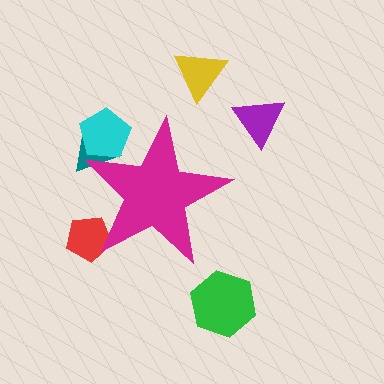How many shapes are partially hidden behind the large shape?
3 shapes are partially hidden.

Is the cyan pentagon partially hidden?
Yes, the cyan pentagon is partially hidden behind the magenta star.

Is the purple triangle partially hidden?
No, the purple triangle is fully visible.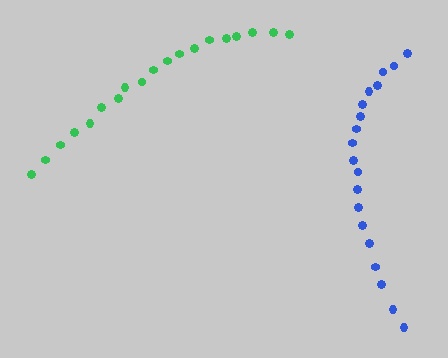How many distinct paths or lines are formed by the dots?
There are 2 distinct paths.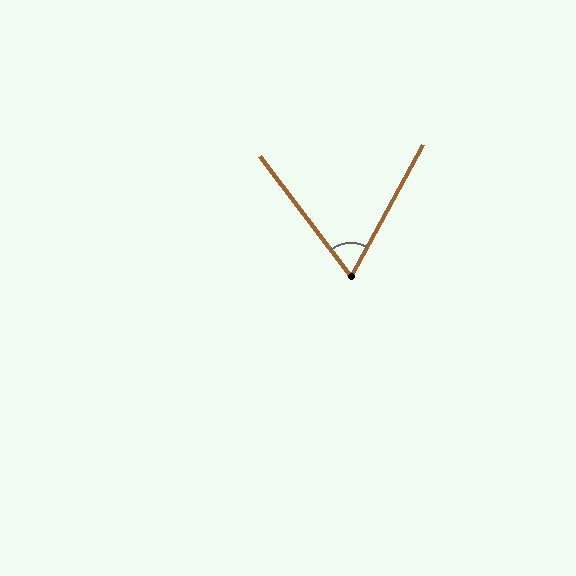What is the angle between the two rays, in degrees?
Approximately 66 degrees.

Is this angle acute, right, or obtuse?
It is acute.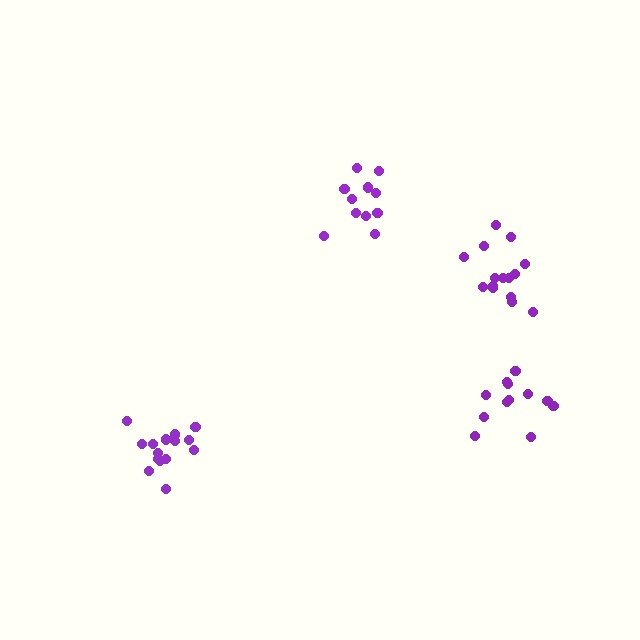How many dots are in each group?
Group 1: 15 dots, Group 2: 12 dots, Group 3: 15 dots, Group 4: 11 dots (53 total).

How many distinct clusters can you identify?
There are 4 distinct clusters.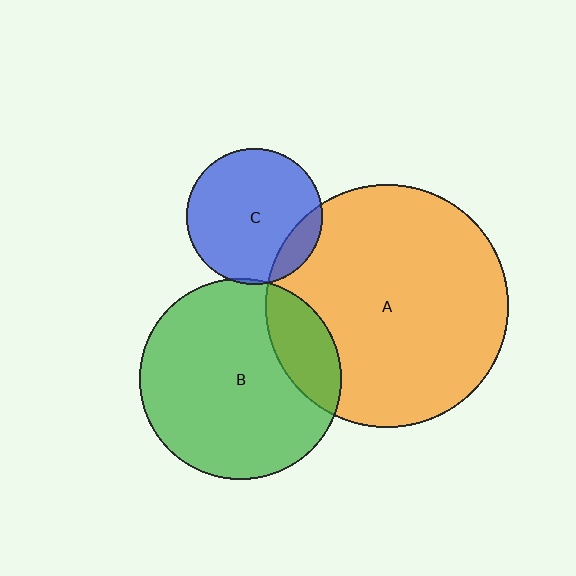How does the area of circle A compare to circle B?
Approximately 1.5 times.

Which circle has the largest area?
Circle A (orange).